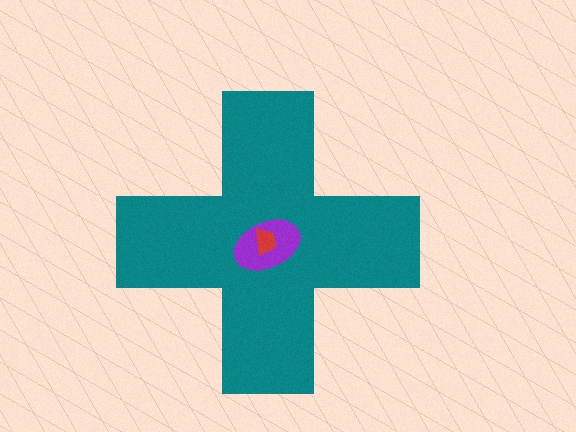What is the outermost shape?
The teal cross.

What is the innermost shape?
The red trapezoid.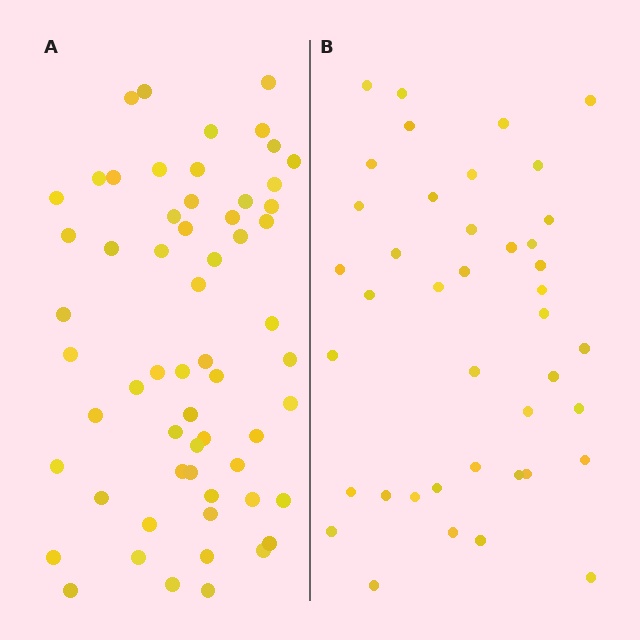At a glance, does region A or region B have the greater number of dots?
Region A (the left region) has more dots.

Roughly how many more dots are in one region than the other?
Region A has approximately 20 more dots than region B.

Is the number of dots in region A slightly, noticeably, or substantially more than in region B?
Region A has substantially more. The ratio is roughly 1.5 to 1.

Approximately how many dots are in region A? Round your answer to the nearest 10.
About 60 dots.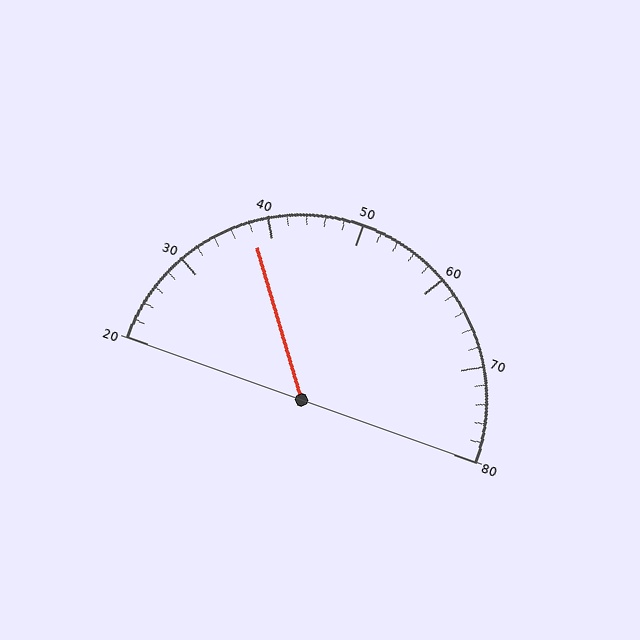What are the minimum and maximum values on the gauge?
The gauge ranges from 20 to 80.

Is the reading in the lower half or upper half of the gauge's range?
The reading is in the lower half of the range (20 to 80).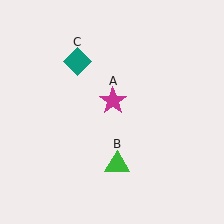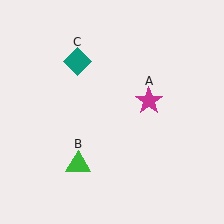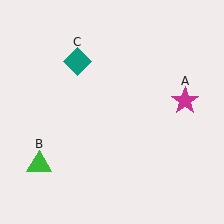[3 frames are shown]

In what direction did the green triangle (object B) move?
The green triangle (object B) moved left.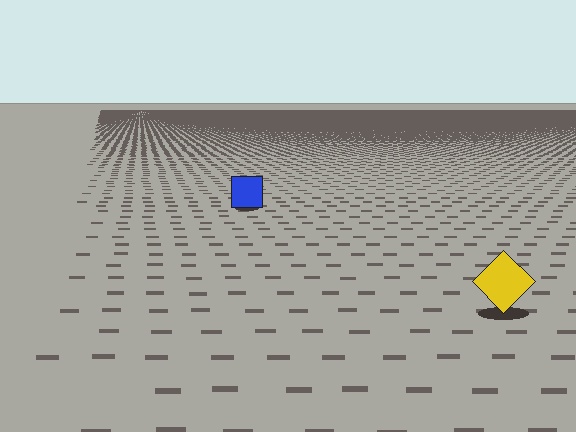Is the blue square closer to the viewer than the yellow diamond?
No. The yellow diamond is closer — you can tell from the texture gradient: the ground texture is coarser near it.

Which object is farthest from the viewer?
The blue square is farthest from the viewer. It appears smaller and the ground texture around it is denser.